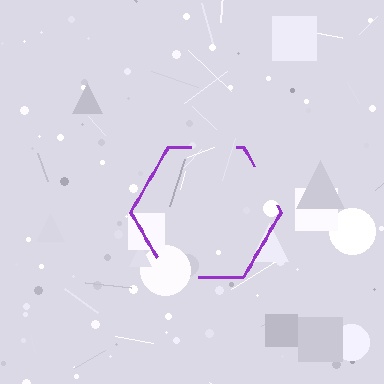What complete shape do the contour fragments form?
The contour fragments form a hexagon.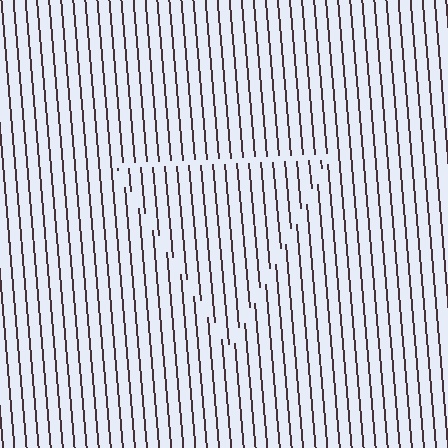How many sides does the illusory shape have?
3 sides — the line-ends trace a triangle.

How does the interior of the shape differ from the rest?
The interior of the shape contains the same grating, shifted by half a period — the contour is defined by the phase discontinuity where line-ends from the inner and outer gratings abut.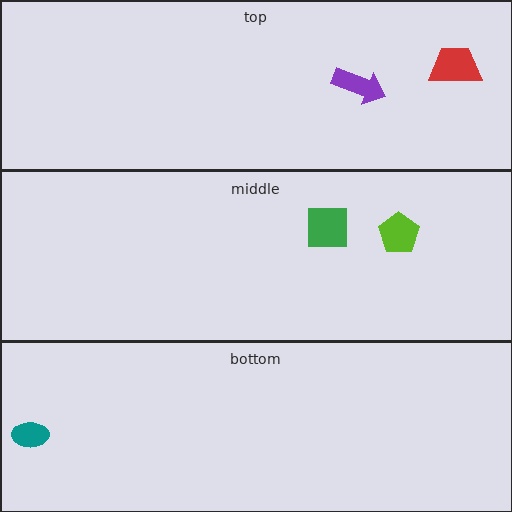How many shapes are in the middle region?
2.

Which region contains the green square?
The middle region.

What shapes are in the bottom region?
The teal ellipse.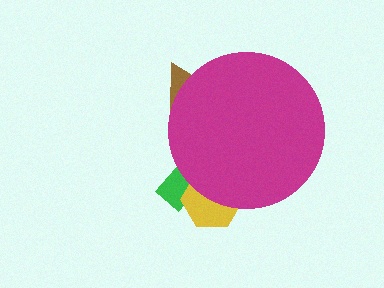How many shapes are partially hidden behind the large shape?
3 shapes are partially hidden.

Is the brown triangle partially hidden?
Yes, the brown triangle is partially hidden behind the magenta circle.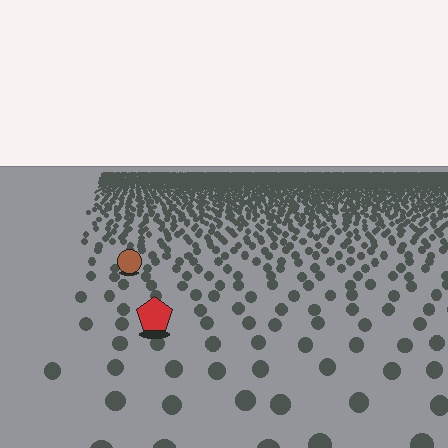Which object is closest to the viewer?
The red pentagon is closest. The texture marks near it are larger and more spread out.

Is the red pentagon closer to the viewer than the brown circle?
Yes. The red pentagon is closer — you can tell from the texture gradient: the ground texture is coarser near it.